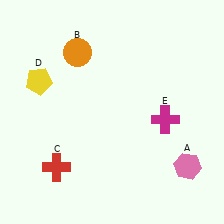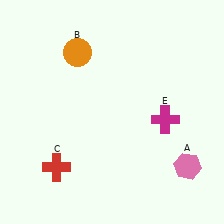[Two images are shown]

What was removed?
The yellow pentagon (D) was removed in Image 2.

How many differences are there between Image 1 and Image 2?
There is 1 difference between the two images.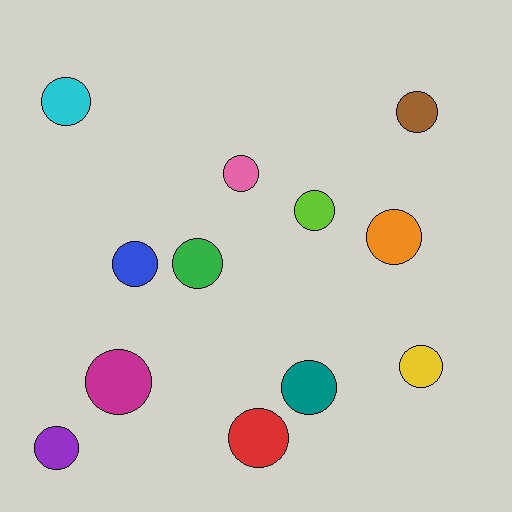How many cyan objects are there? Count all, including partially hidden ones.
There is 1 cyan object.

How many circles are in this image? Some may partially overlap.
There are 12 circles.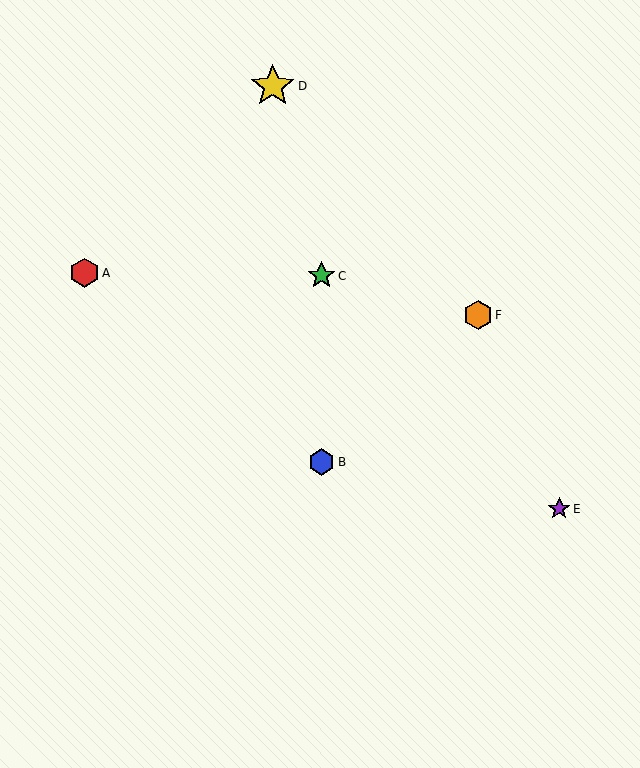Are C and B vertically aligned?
Yes, both are at x≈322.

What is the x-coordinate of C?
Object C is at x≈322.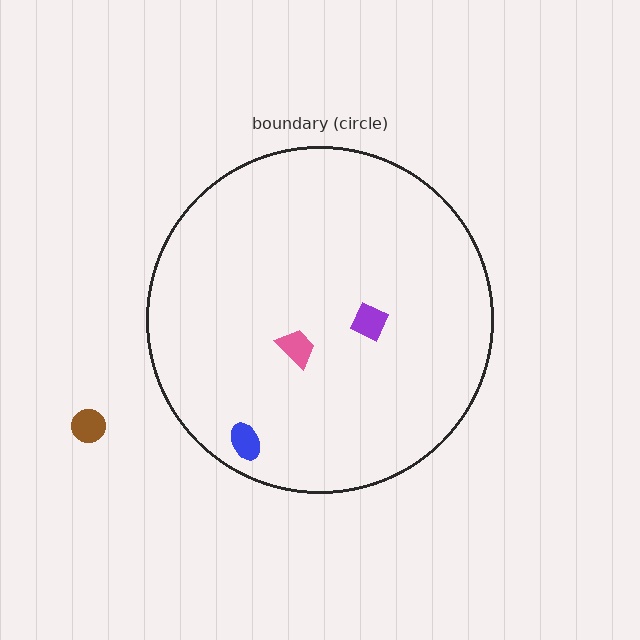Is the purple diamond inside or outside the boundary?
Inside.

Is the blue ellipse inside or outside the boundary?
Inside.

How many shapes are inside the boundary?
3 inside, 1 outside.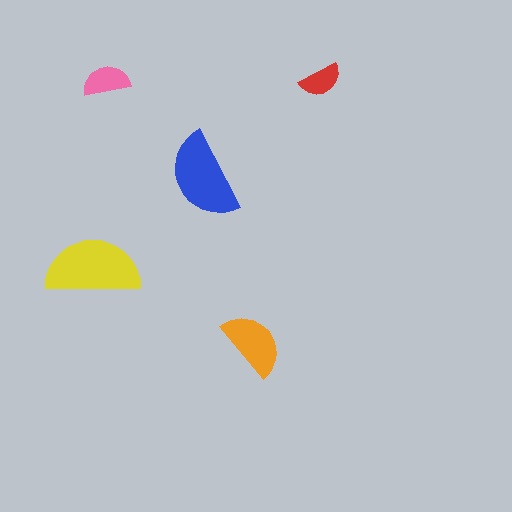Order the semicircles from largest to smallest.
the yellow one, the blue one, the orange one, the pink one, the red one.